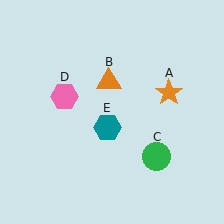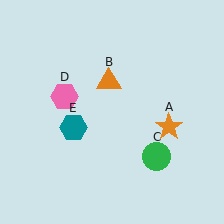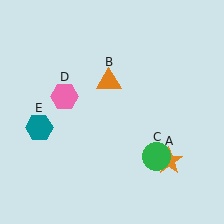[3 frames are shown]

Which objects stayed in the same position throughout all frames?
Orange triangle (object B) and green circle (object C) and pink hexagon (object D) remained stationary.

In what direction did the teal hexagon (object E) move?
The teal hexagon (object E) moved left.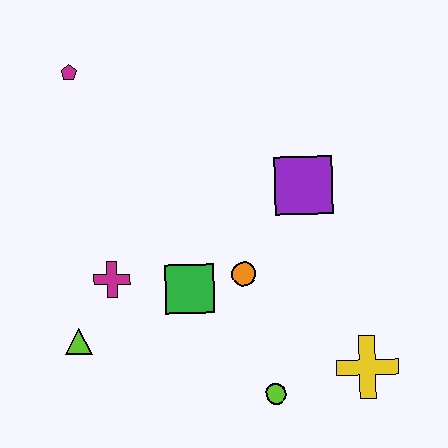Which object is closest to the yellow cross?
The lime circle is closest to the yellow cross.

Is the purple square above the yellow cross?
Yes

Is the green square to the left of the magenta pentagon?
No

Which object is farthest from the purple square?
The lime triangle is farthest from the purple square.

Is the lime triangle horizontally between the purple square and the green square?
No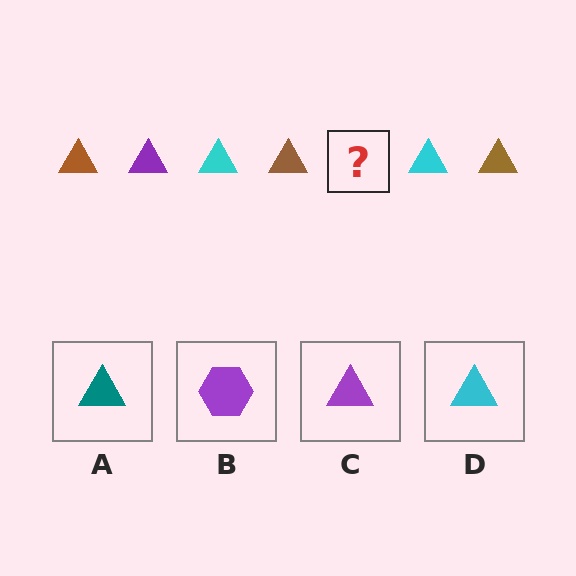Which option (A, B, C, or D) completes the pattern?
C.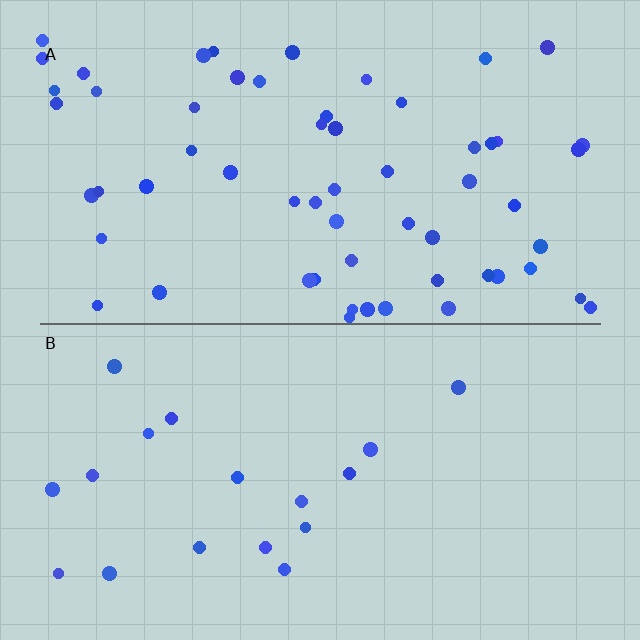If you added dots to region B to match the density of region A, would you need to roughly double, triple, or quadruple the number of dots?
Approximately triple.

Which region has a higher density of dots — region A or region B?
A (the top).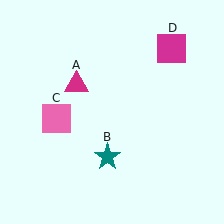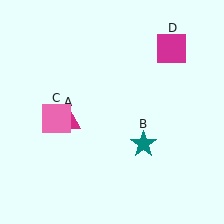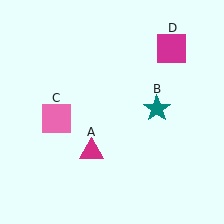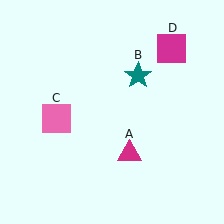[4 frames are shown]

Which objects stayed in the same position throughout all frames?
Pink square (object C) and magenta square (object D) remained stationary.